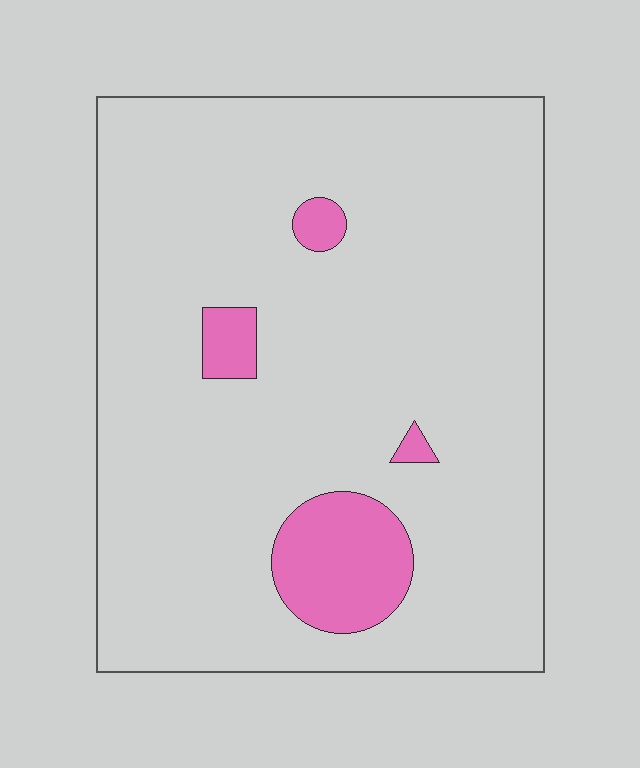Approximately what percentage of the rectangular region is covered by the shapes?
Approximately 10%.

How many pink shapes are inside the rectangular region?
4.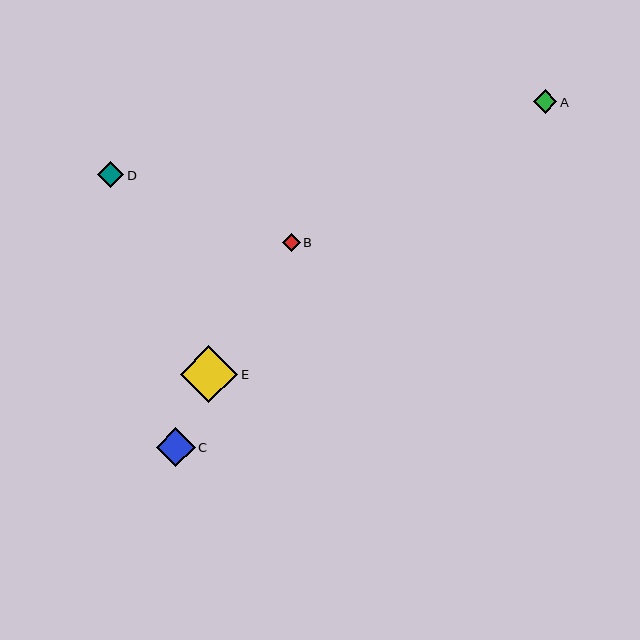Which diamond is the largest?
Diamond E is the largest with a size of approximately 57 pixels.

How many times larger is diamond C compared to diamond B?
Diamond C is approximately 2.2 times the size of diamond B.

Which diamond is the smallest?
Diamond B is the smallest with a size of approximately 17 pixels.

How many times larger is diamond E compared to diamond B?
Diamond E is approximately 3.3 times the size of diamond B.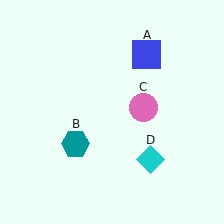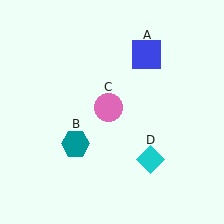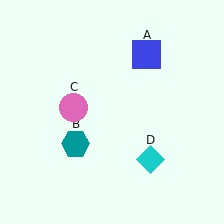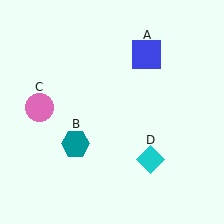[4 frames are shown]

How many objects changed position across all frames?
1 object changed position: pink circle (object C).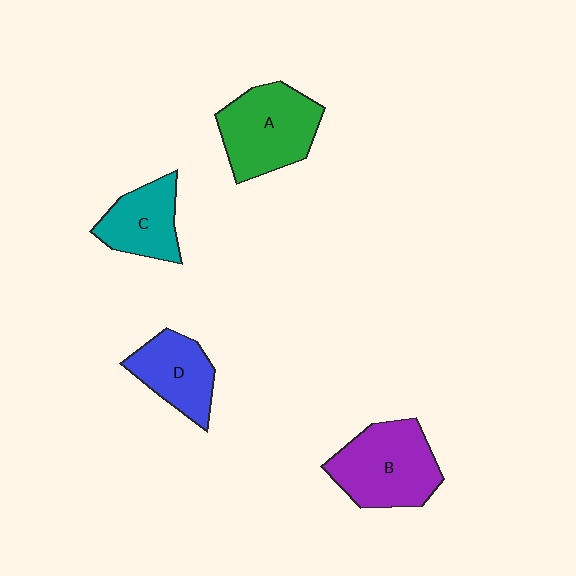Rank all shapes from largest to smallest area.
From largest to smallest: B (purple), A (green), D (blue), C (teal).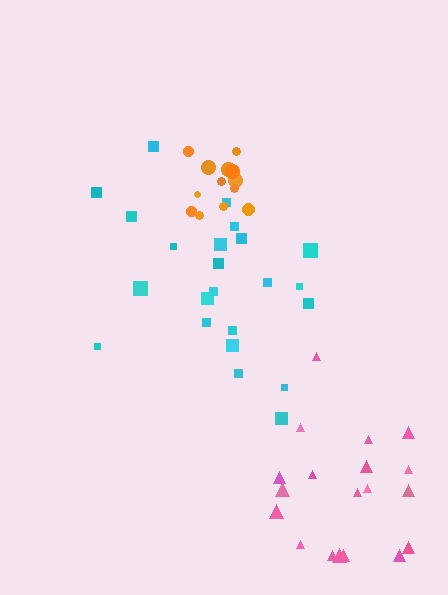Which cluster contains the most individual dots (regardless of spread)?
Cyan (23).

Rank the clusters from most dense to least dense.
orange, pink, cyan.